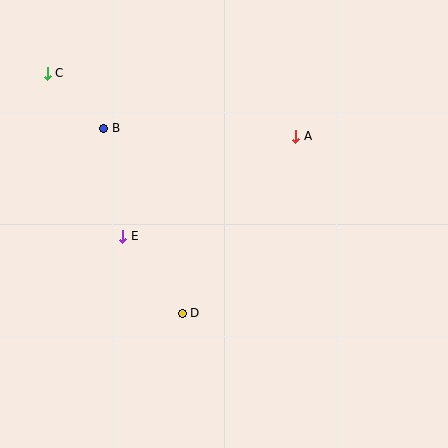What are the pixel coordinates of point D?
Point D is at (182, 313).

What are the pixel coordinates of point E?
Point E is at (123, 236).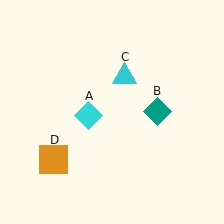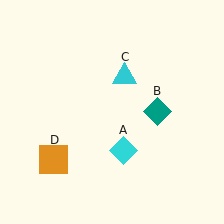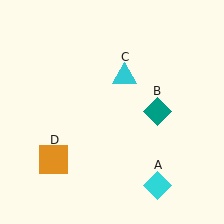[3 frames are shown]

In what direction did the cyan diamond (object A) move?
The cyan diamond (object A) moved down and to the right.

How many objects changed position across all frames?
1 object changed position: cyan diamond (object A).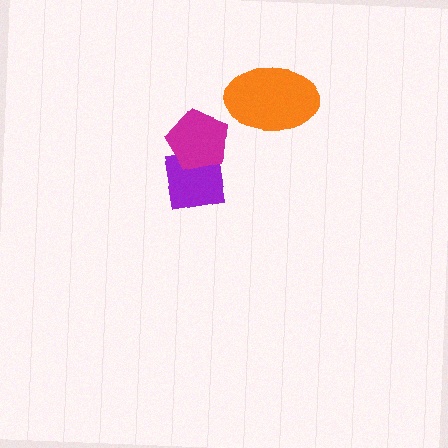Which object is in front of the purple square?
The magenta pentagon is in front of the purple square.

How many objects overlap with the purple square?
1 object overlaps with the purple square.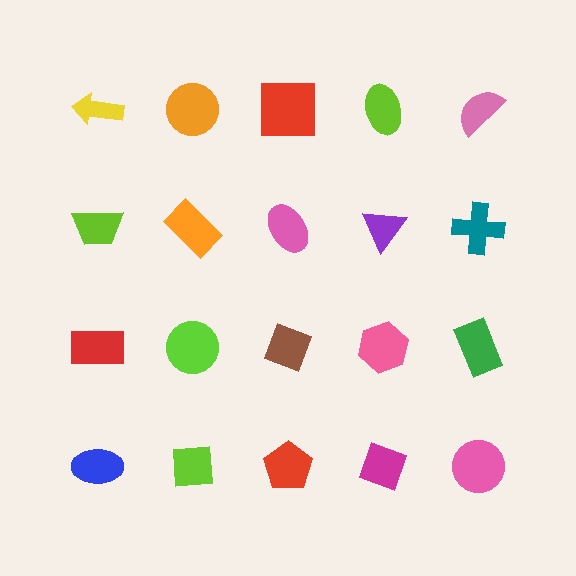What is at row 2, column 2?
An orange rectangle.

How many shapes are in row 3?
5 shapes.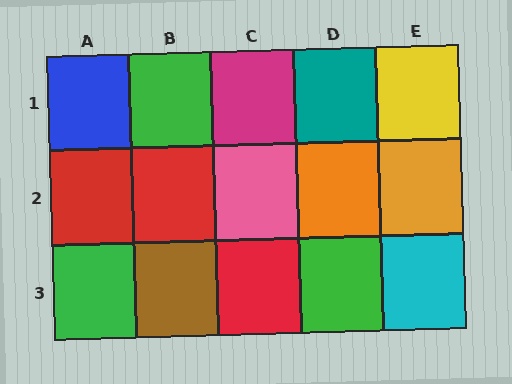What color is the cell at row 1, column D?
Teal.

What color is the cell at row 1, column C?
Magenta.